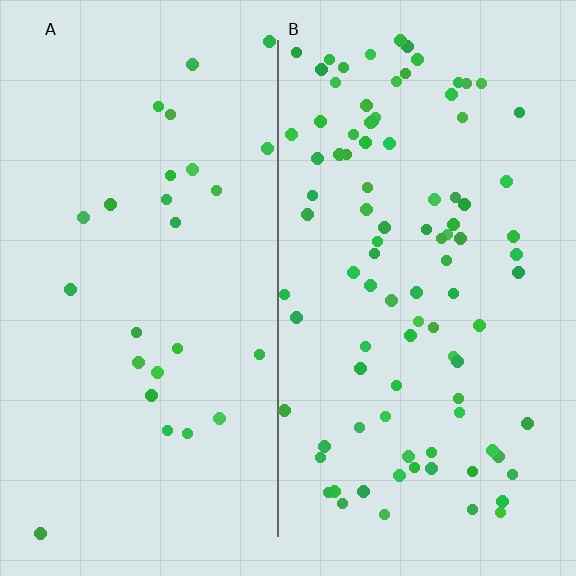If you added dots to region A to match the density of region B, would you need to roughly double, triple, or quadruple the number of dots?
Approximately quadruple.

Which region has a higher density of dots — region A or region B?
B (the right).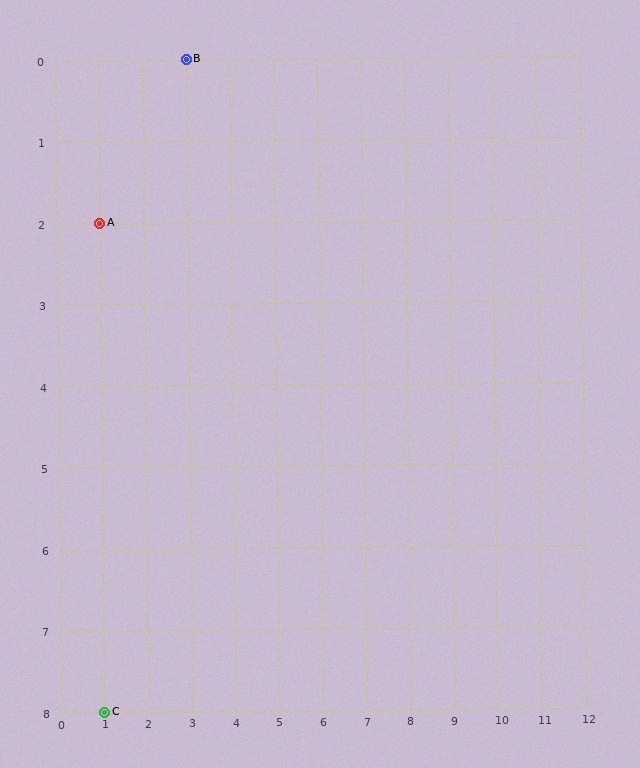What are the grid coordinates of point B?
Point B is at grid coordinates (3, 0).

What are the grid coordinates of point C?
Point C is at grid coordinates (1, 8).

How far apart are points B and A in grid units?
Points B and A are 2 columns and 2 rows apart (about 2.8 grid units diagonally).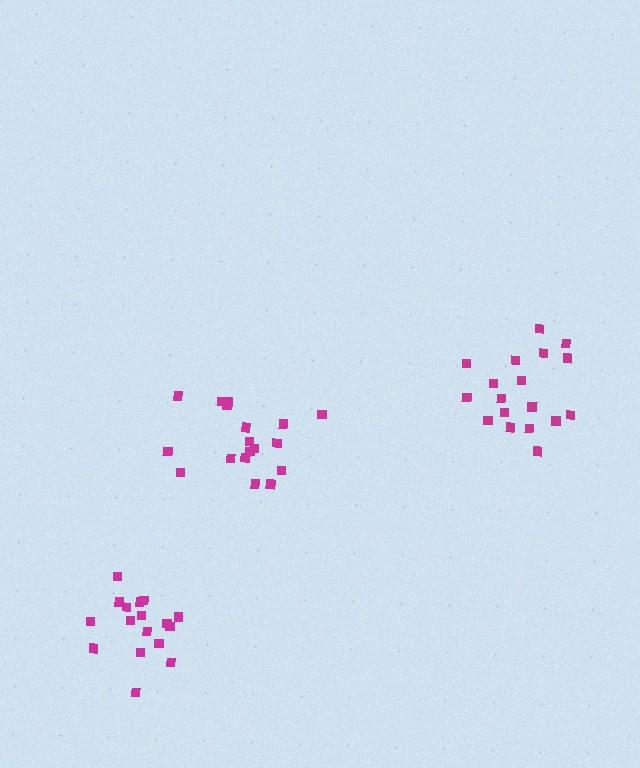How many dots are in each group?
Group 1: 18 dots, Group 2: 17 dots, Group 3: 18 dots (53 total).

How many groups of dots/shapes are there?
There are 3 groups.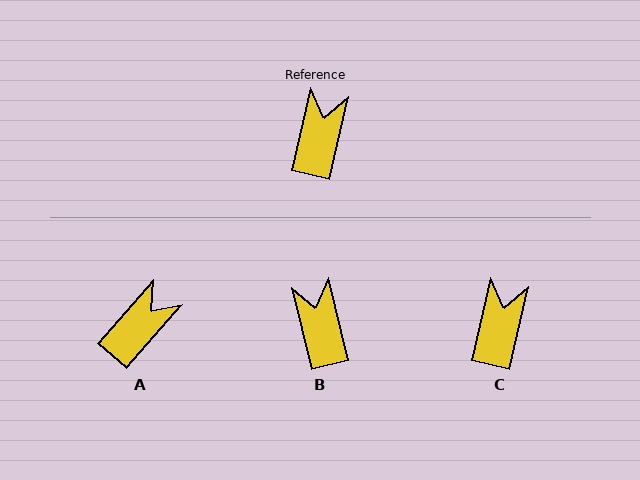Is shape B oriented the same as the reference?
No, it is off by about 27 degrees.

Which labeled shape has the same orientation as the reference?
C.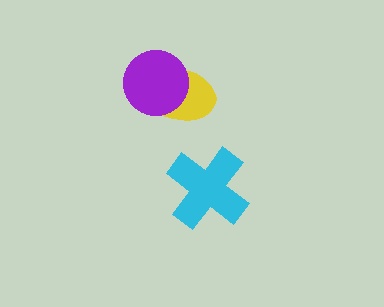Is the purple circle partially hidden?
No, no other shape covers it.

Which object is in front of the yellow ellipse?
The purple circle is in front of the yellow ellipse.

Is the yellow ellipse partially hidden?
Yes, it is partially covered by another shape.